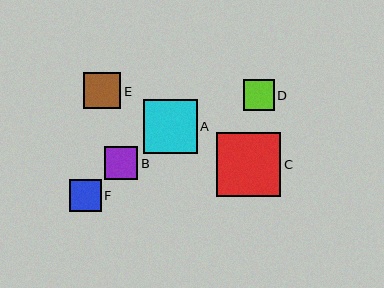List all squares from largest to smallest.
From largest to smallest: C, A, E, B, F, D.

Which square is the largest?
Square C is the largest with a size of approximately 64 pixels.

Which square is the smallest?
Square D is the smallest with a size of approximately 31 pixels.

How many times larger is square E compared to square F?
Square E is approximately 1.2 times the size of square F.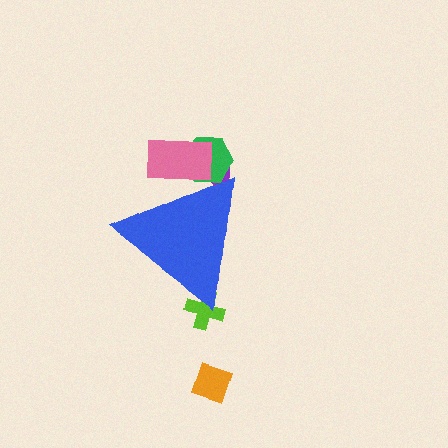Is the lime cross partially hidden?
Yes, the lime cross is partially hidden behind the blue triangle.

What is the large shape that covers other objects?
A blue triangle.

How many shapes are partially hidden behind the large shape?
4 shapes are partially hidden.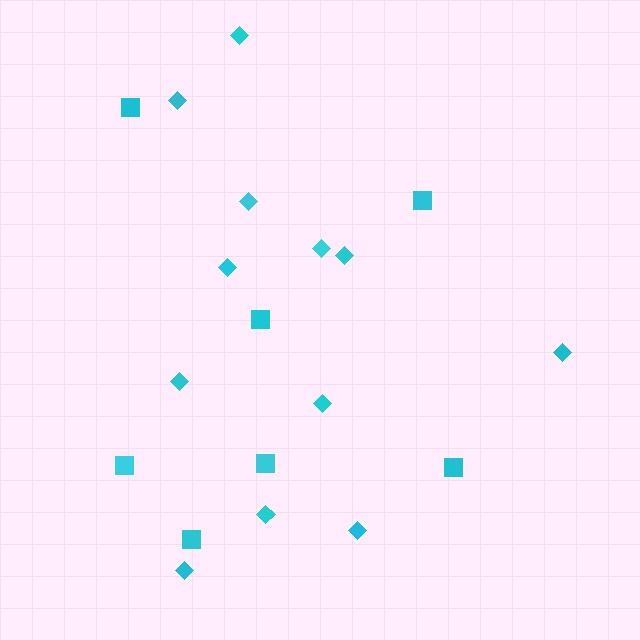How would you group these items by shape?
There are 2 groups: one group of squares (7) and one group of diamonds (12).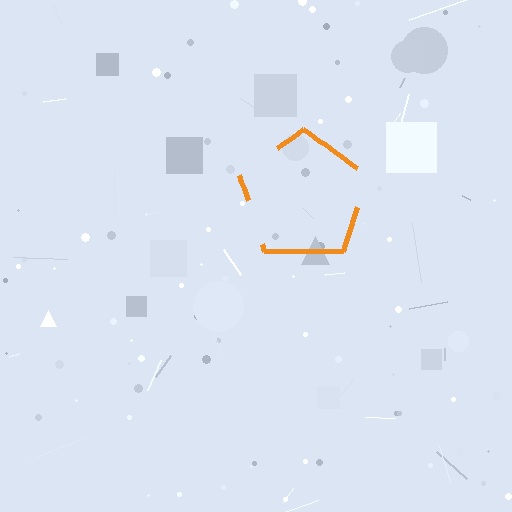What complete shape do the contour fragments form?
The contour fragments form a pentagon.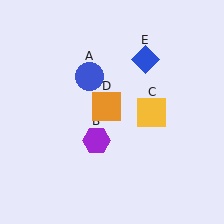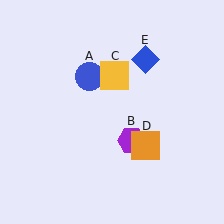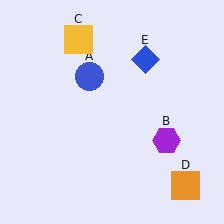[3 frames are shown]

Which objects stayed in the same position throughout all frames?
Blue circle (object A) and blue diamond (object E) remained stationary.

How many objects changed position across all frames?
3 objects changed position: purple hexagon (object B), yellow square (object C), orange square (object D).